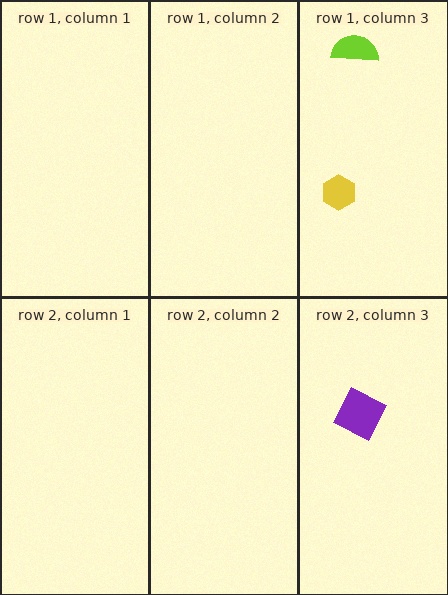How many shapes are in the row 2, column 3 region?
1.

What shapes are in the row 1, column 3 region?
The yellow hexagon, the lime semicircle.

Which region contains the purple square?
The row 2, column 3 region.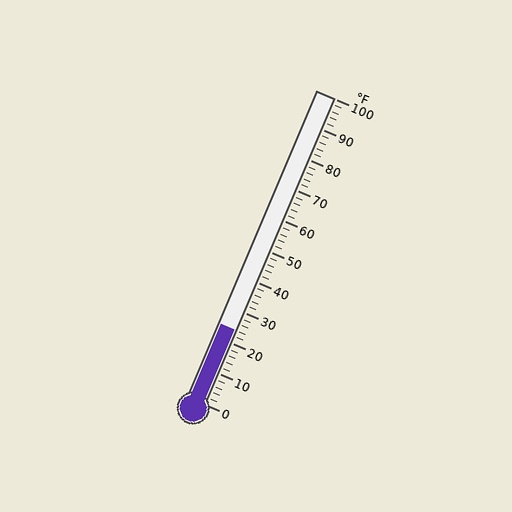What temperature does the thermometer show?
The thermometer shows approximately 24°F.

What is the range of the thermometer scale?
The thermometer scale ranges from 0°F to 100°F.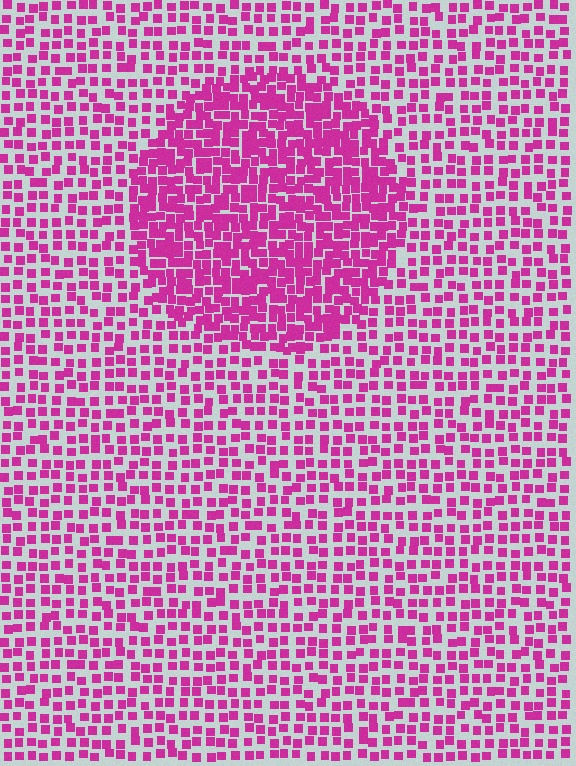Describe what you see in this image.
The image contains small magenta elements arranged at two different densities. A circle-shaped region is visible where the elements are more densely packed than the surrounding area.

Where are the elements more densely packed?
The elements are more densely packed inside the circle boundary.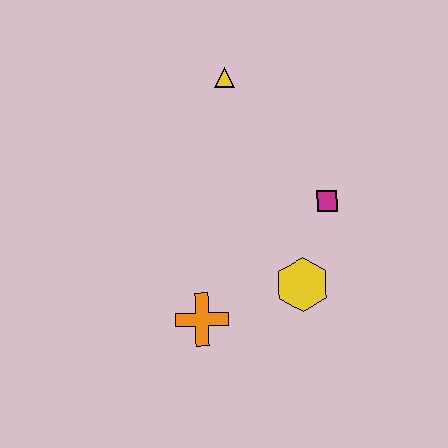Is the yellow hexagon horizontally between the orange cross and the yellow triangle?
No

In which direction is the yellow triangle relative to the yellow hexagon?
The yellow triangle is above the yellow hexagon.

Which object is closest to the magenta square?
The yellow hexagon is closest to the magenta square.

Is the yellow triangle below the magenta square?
No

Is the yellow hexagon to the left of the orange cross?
No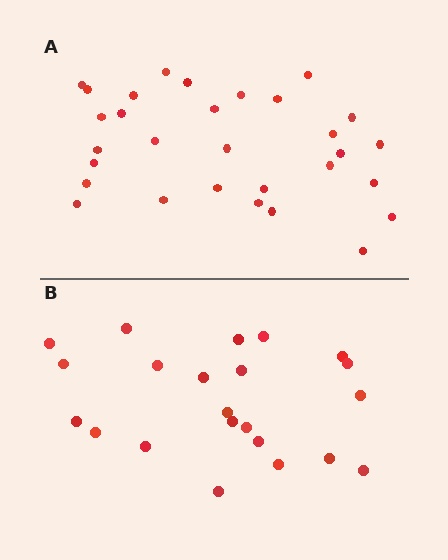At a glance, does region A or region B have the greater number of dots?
Region A (the top region) has more dots.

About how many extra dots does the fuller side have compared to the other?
Region A has roughly 8 or so more dots than region B.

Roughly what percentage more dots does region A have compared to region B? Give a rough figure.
About 35% more.